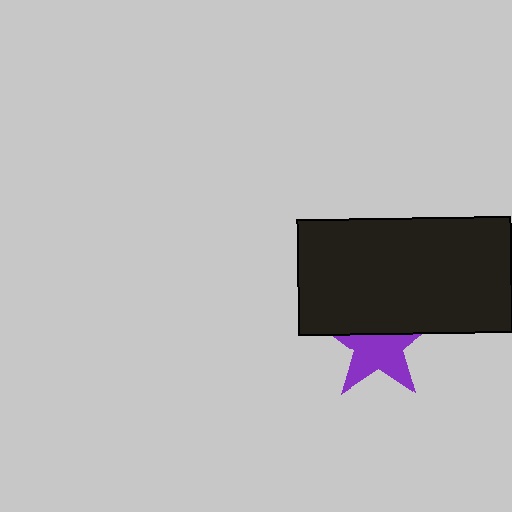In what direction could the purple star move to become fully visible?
The purple star could move down. That would shift it out from behind the black rectangle entirely.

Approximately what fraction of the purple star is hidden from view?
Roughly 42% of the purple star is hidden behind the black rectangle.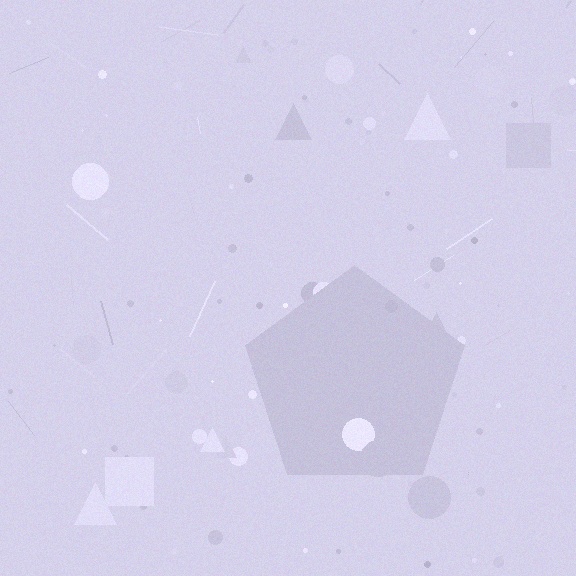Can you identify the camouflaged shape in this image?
The camouflaged shape is a pentagon.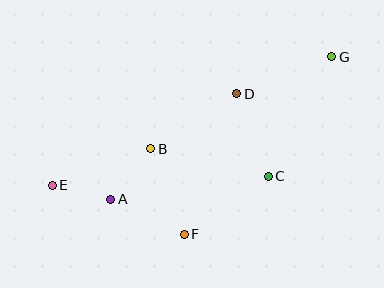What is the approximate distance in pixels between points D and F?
The distance between D and F is approximately 150 pixels.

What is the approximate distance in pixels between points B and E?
The distance between B and E is approximately 105 pixels.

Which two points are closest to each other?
Points A and E are closest to each other.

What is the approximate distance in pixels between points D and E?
The distance between D and E is approximately 206 pixels.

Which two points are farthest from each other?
Points E and G are farthest from each other.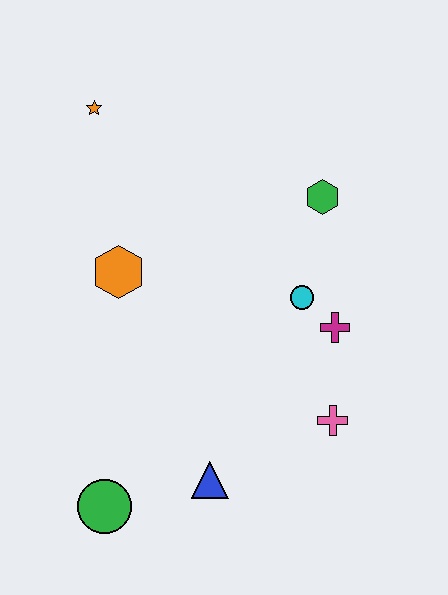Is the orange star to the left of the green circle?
Yes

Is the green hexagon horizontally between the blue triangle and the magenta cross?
Yes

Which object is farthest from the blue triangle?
The orange star is farthest from the blue triangle.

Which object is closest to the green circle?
The blue triangle is closest to the green circle.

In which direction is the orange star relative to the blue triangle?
The orange star is above the blue triangle.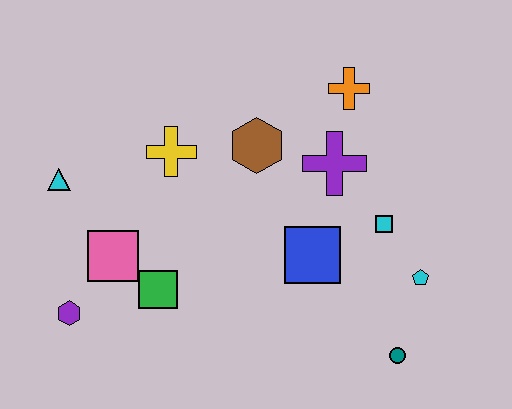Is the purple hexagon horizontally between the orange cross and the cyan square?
No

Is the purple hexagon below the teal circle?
No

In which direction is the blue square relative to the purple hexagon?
The blue square is to the right of the purple hexagon.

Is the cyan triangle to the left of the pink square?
Yes